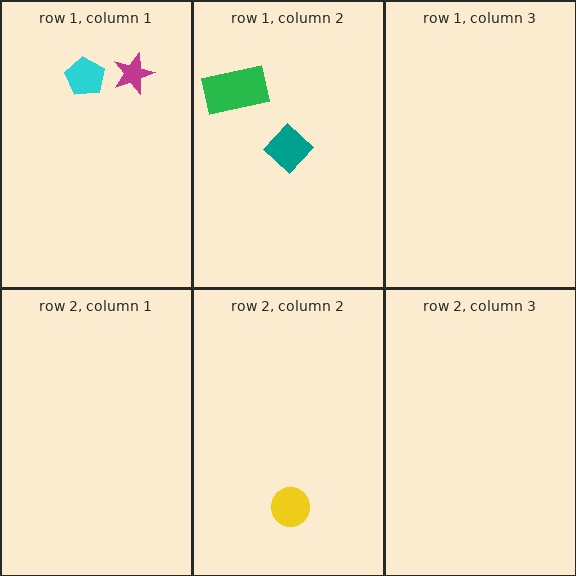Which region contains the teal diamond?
The row 1, column 2 region.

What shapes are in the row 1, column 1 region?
The magenta star, the cyan pentagon.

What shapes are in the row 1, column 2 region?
The green rectangle, the teal diamond.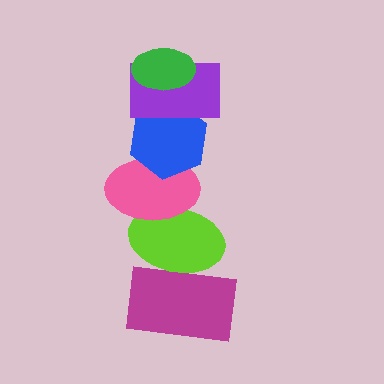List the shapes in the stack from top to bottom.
From top to bottom: the green ellipse, the purple rectangle, the blue hexagon, the pink ellipse, the lime ellipse, the magenta rectangle.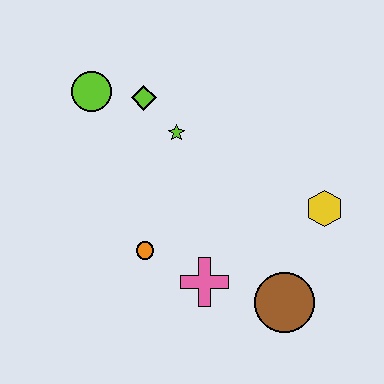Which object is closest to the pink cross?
The orange circle is closest to the pink cross.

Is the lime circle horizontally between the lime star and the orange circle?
No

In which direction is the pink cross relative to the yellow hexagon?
The pink cross is to the left of the yellow hexagon.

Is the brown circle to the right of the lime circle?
Yes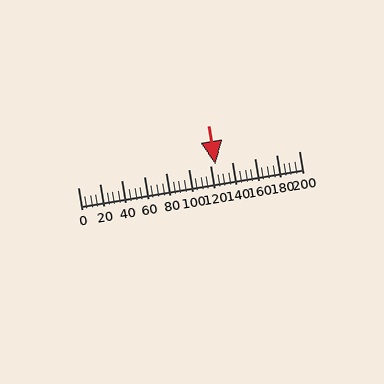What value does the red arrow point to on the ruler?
The red arrow points to approximately 124.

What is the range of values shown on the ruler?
The ruler shows values from 0 to 200.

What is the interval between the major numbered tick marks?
The major tick marks are spaced 20 units apart.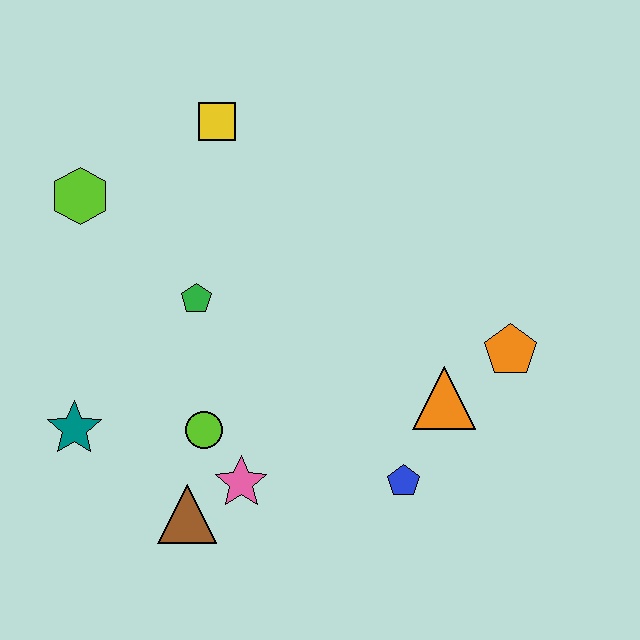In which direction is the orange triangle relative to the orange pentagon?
The orange triangle is to the left of the orange pentagon.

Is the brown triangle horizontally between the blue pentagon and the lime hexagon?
Yes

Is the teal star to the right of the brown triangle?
No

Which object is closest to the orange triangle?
The orange pentagon is closest to the orange triangle.